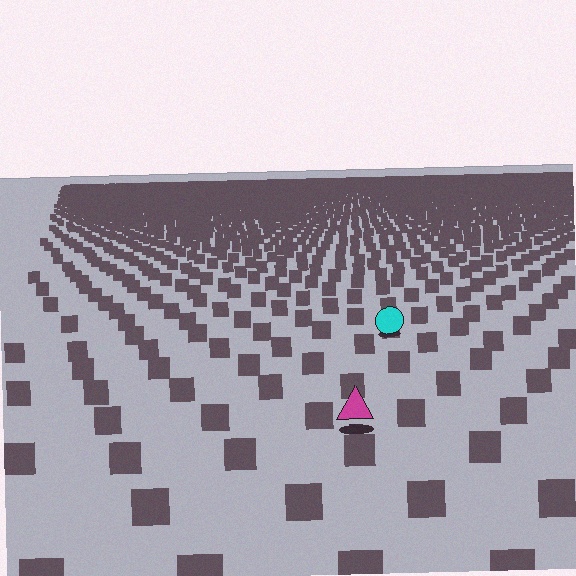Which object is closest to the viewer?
The magenta triangle is closest. The texture marks near it are larger and more spread out.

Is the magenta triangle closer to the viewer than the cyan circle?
Yes. The magenta triangle is closer — you can tell from the texture gradient: the ground texture is coarser near it.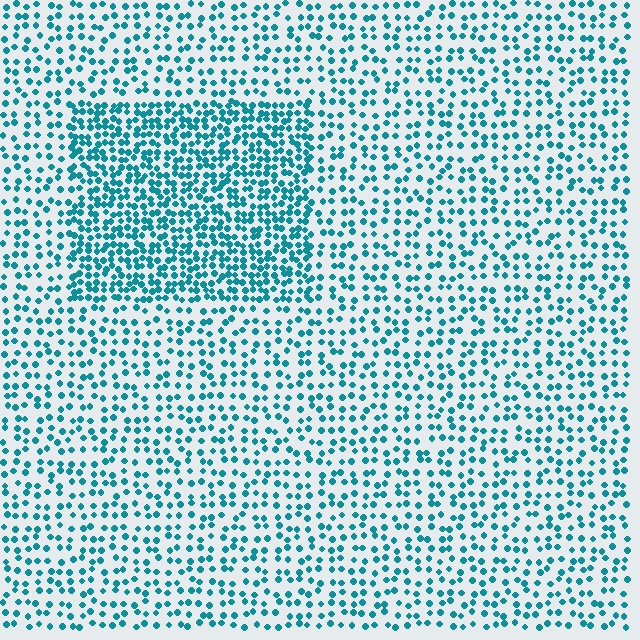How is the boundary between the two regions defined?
The boundary is defined by a change in element density (approximately 2.0x ratio). All elements are the same color, size, and shape.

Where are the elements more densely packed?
The elements are more densely packed inside the rectangle boundary.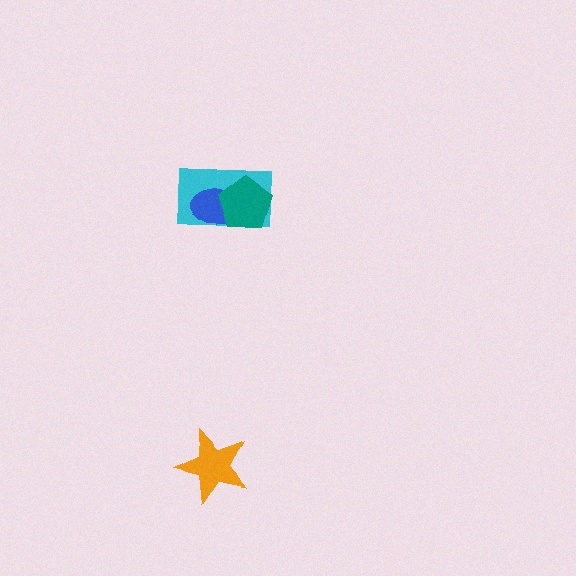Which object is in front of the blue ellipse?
The teal pentagon is in front of the blue ellipse.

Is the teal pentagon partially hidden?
No, no other shape covers it.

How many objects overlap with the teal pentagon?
2 objects overlap with the teal pentagon.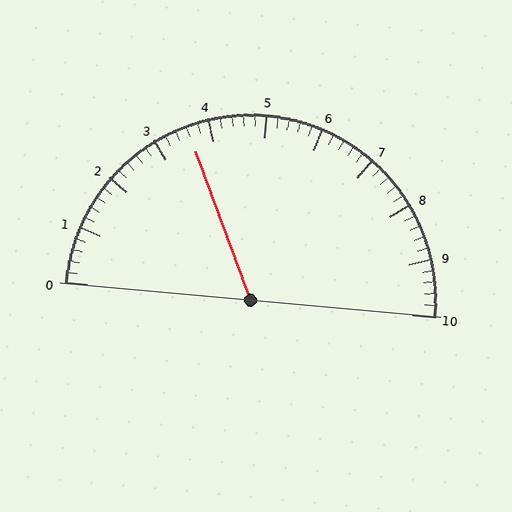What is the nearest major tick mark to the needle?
The nearest major tick mark is 4.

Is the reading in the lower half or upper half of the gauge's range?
The reading is in the lower half of the range (0 to 10).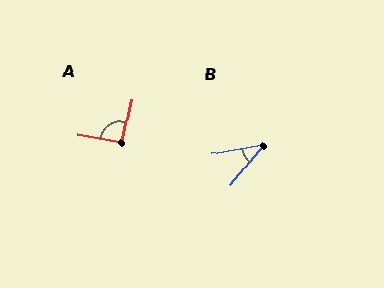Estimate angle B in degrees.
Approximately 41 degrees.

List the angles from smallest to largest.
B (41°), A (93°).